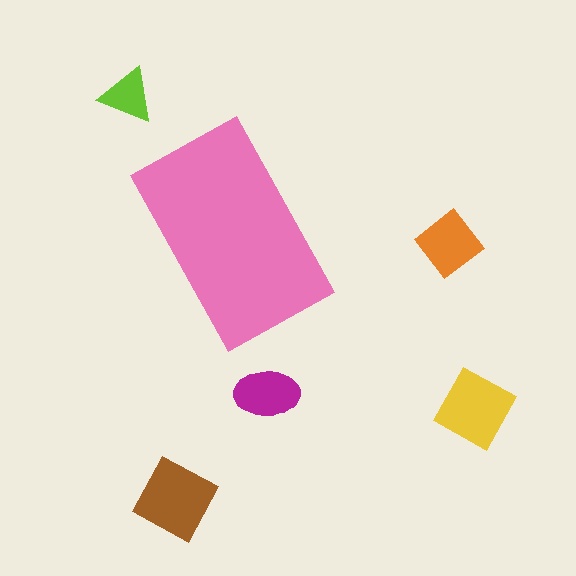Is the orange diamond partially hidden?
No, the orange diamond is fully visible.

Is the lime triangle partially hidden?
No, the lime triangle is fully visible.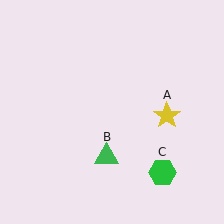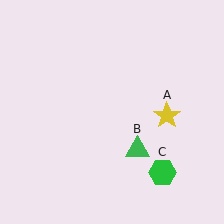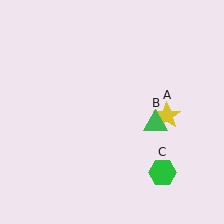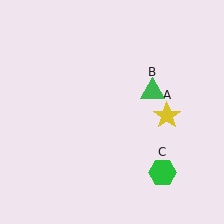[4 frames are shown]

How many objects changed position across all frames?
1 object changed position: green triangle (object B).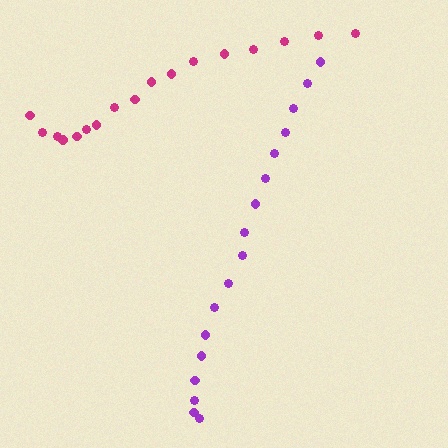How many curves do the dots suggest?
There are 2 distinct paths.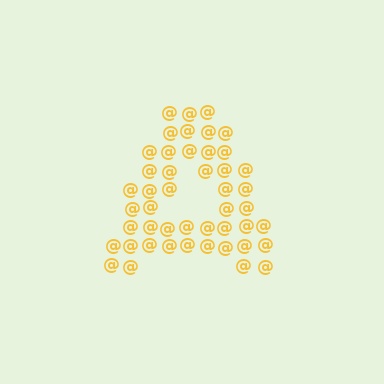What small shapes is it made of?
It is made of small at signs.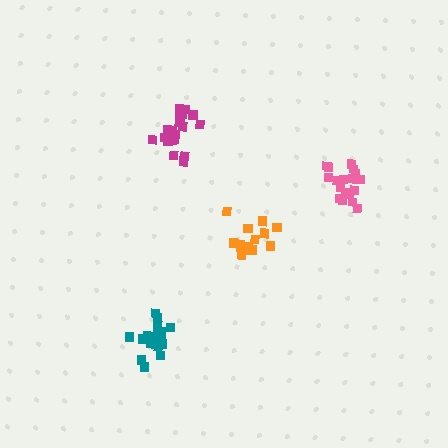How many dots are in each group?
Group 1: 20 dots, Group 2: 14 dots, Group 3: 18 dots, Group 4: 19 dots (71 total).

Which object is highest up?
The magenta cluster is topmost.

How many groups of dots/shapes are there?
There are 4 groups.